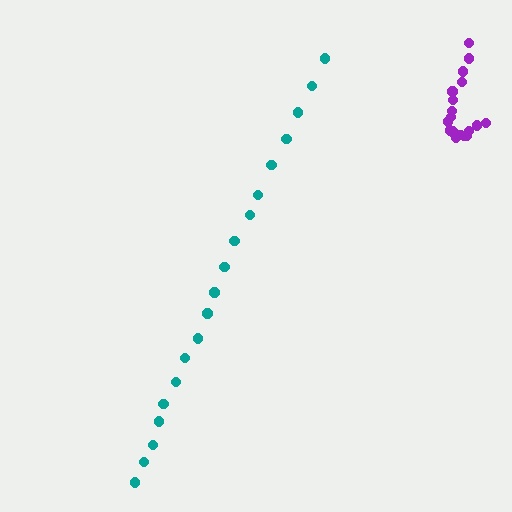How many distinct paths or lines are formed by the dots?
There are 2 distinct paths.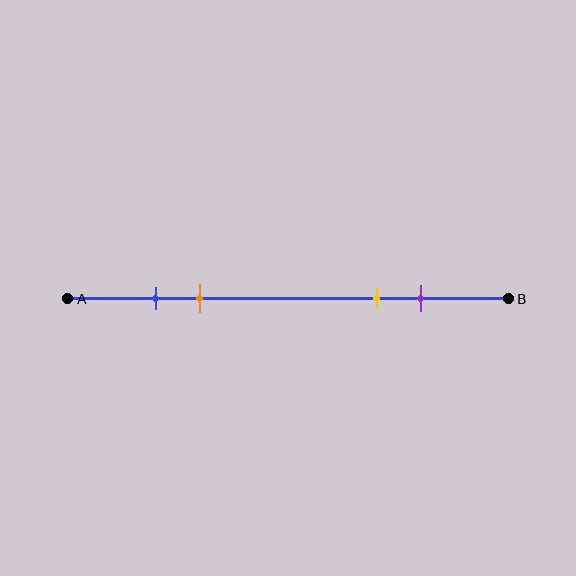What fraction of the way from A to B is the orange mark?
The orange mark is approximately 30% (0.3) of the way from A to B.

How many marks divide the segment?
There are 4 marks dividing the segment.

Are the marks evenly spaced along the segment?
No, the marks are not evenly spaced.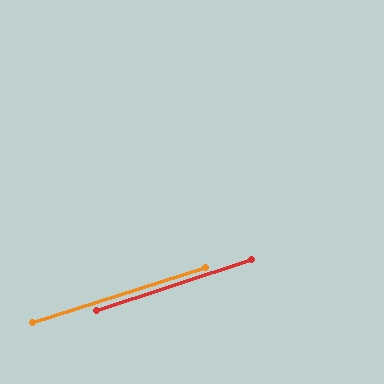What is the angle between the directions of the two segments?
Approximately 0 degrees.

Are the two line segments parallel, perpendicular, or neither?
Parallel — their directions differ by only 0.4°.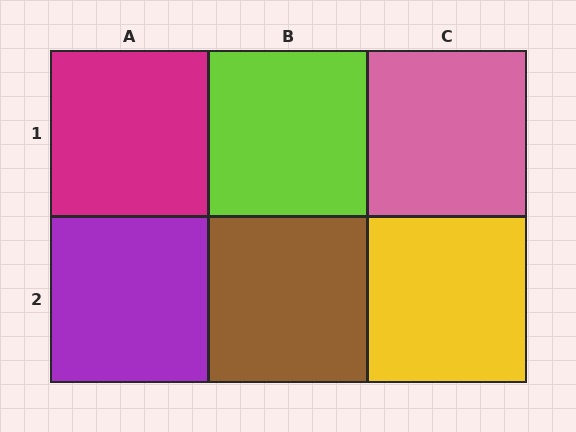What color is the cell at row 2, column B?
Brown.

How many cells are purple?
1 cell is purple.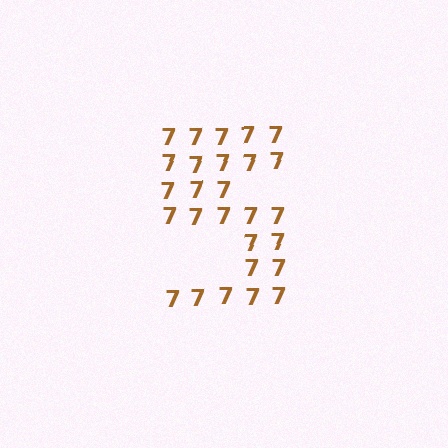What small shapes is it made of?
It is made of small digit 7's.